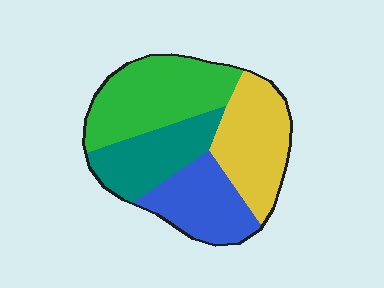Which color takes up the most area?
Green, at roughly 30%.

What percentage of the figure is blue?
Blue covers roughly 20% of the figure.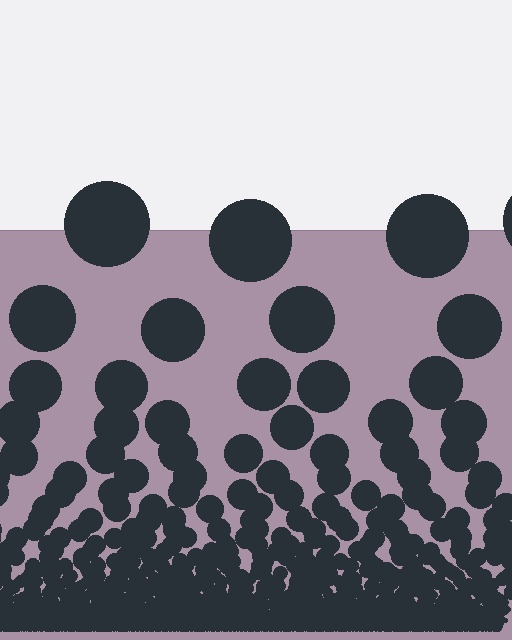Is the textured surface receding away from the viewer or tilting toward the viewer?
The surface appears to tilt toward the viewer. Texture elements get larger and sparser toward the top.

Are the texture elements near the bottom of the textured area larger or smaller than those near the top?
Smaller. The gradient is inverted — elements near the bottom are smaller and denser.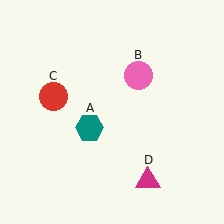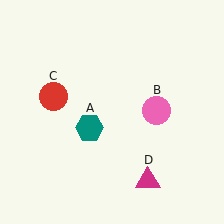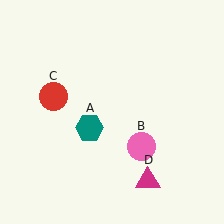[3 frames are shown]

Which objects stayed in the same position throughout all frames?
Teal hexagon (object A) and red circle (object C) and magenta triangle (object D) remained stationary.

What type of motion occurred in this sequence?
The pink circle (object B) rotated clockwise around the center of the scene.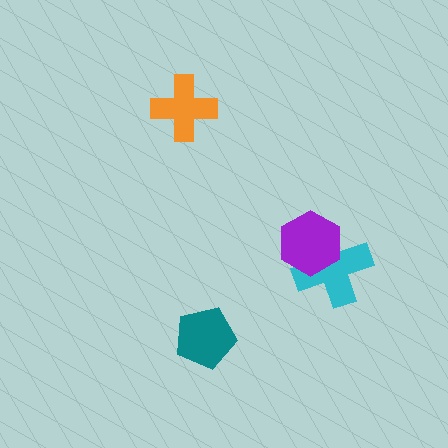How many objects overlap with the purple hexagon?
1 object overlaps with the purple hexagon.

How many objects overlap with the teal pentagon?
0 objects overlap with the teal pentagon.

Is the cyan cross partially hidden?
Yes, it is partially covered by another shape.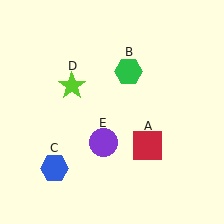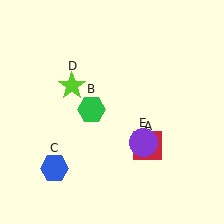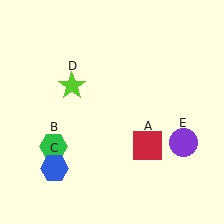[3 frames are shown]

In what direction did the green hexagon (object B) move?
The green hexagon (object B) moved down and to the left.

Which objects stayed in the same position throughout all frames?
Red square (object A) and blue hexagon (object C) and lime star (object D) remained stationary.